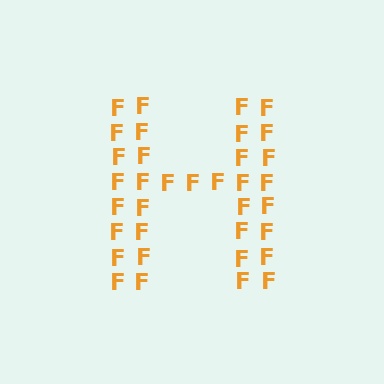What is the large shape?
The large shape is the letter H.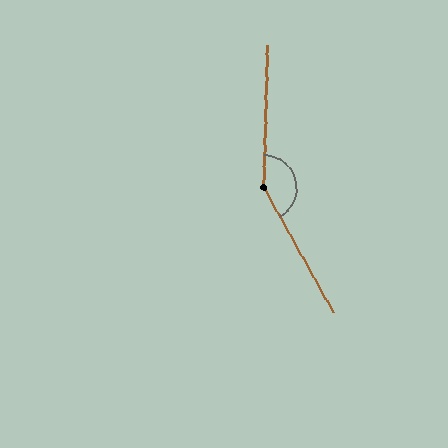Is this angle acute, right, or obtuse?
It is obtuse.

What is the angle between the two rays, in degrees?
Approximately 149 degrees.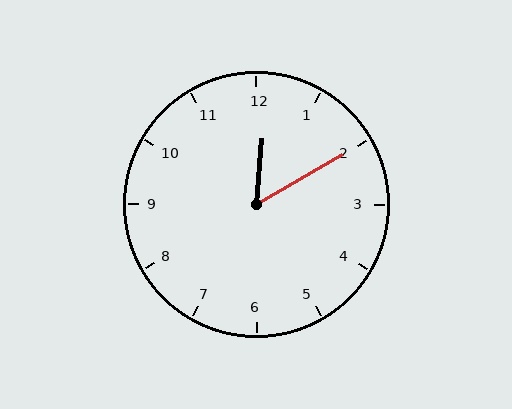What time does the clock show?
12:10.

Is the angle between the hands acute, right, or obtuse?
It is acute.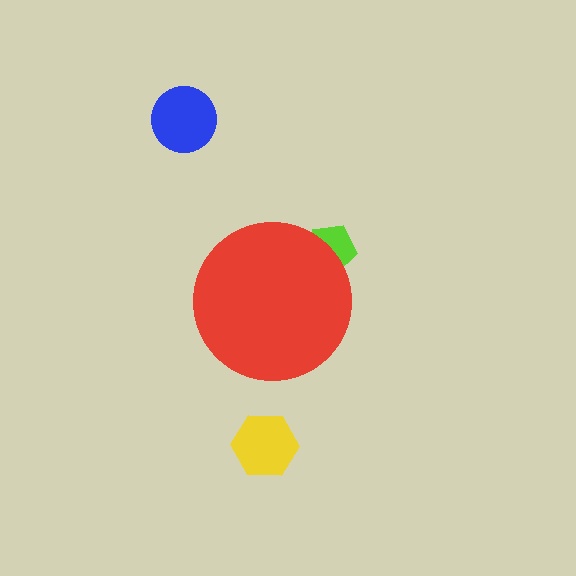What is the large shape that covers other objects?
A red circle.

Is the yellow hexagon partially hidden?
No, the yellow hexagon is fully visible.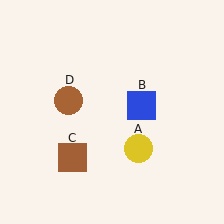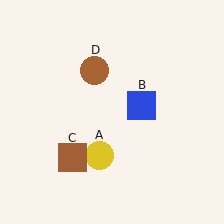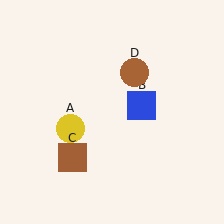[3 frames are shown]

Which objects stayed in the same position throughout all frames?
Blue square (object B) and brown square (object C) remained stationary.